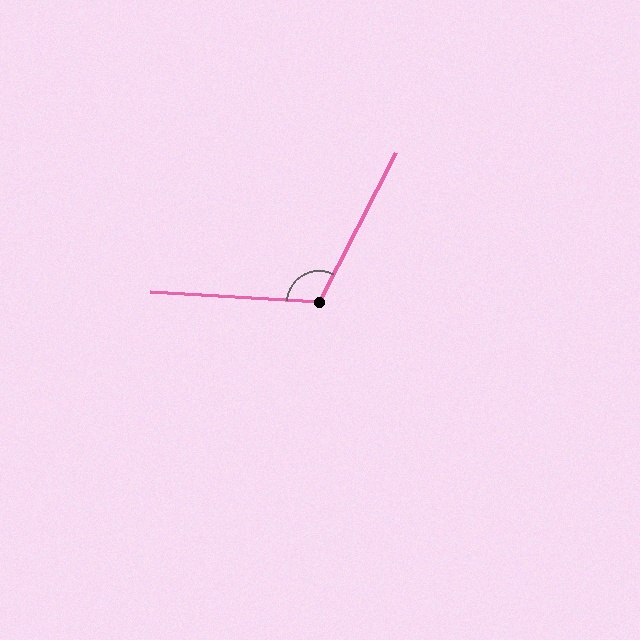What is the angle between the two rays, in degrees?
Approximately 114 degrees.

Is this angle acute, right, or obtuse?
It is obtuse.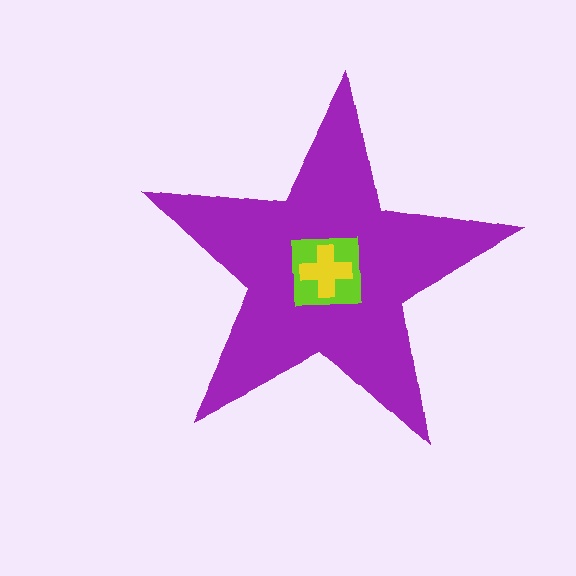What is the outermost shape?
The purple star.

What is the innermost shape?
The yellow cross.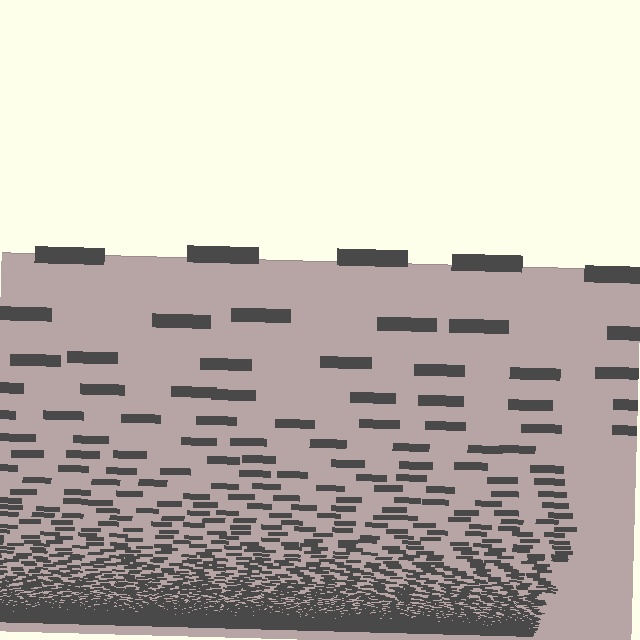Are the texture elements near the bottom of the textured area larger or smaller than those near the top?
Smaller. The gradient is inverted — elements near the bottom are smaller and denser.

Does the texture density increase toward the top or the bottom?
Density increases toward the bottom.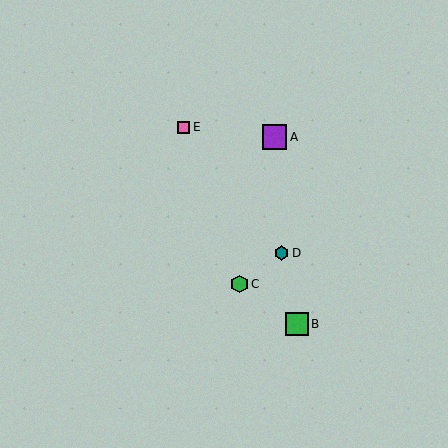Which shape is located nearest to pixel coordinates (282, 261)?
The teal hexagon (labeled D) at (282, 253) is nearest to that location.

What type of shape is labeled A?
Shape A is a purple square.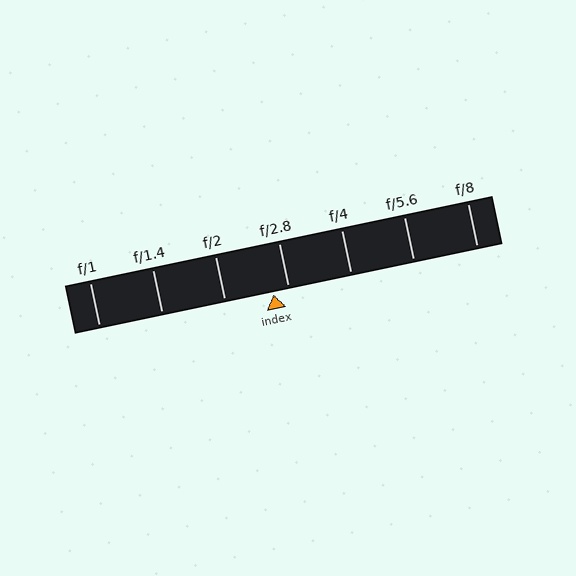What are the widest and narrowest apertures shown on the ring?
The widest aperture shown is f/1 and the narrowest is f/8.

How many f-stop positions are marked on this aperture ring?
There are 7 f-stop positions marked.